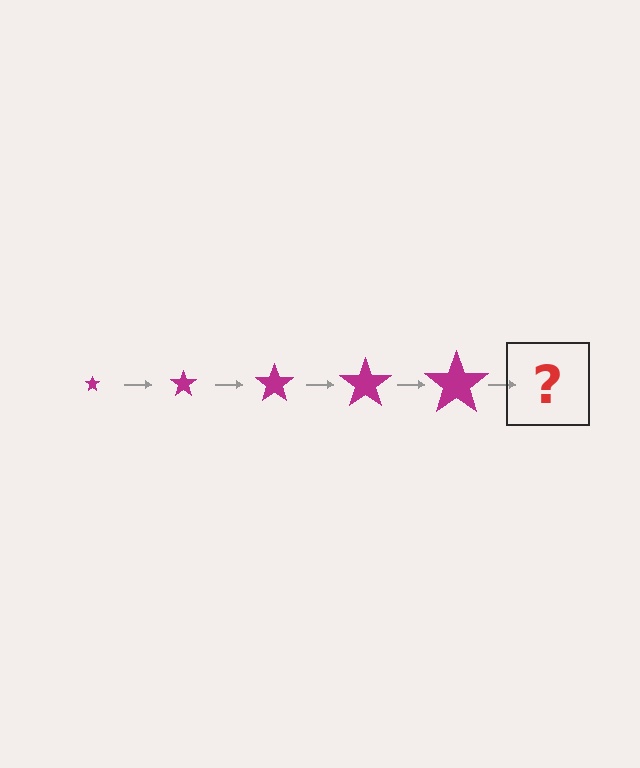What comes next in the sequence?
The next element should be a magenta star, larger than the previous one.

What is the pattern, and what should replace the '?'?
The pattern is that the star gets progressively larger each step. The '?' should be a magenta star, larger than the previous one.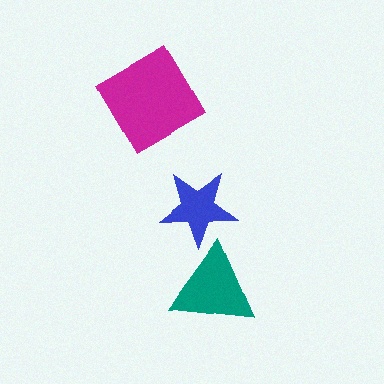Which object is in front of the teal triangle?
The blue star is in front of the teal triangle.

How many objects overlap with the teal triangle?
1 object overlaps with the teal triangle.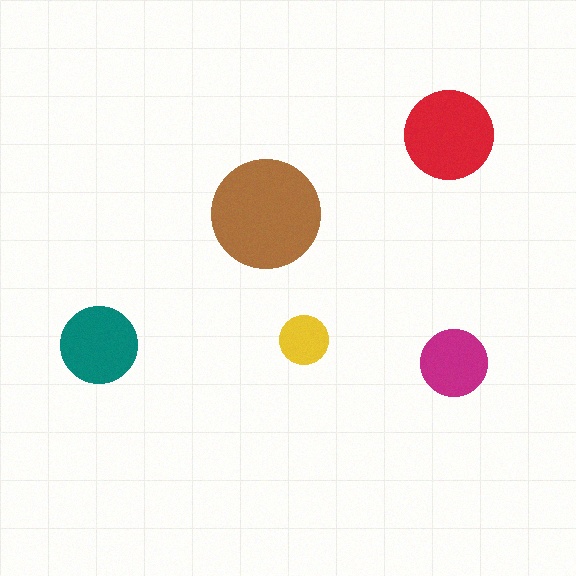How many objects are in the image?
There are 5 objects in the image.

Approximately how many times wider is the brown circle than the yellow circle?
About 2.5 times wider.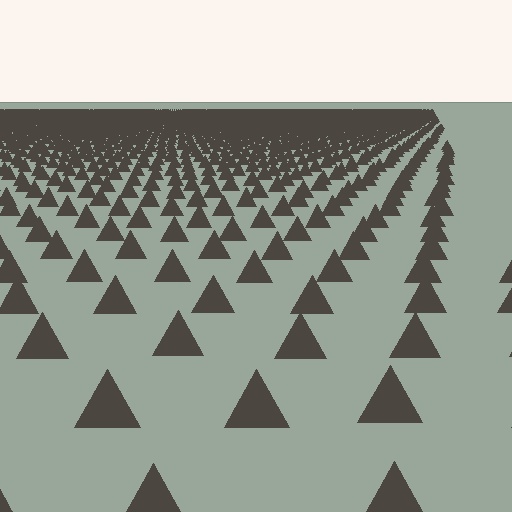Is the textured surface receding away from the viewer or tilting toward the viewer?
The surface is receding away from the viewer. Texture elements get smaller and denser toward the top.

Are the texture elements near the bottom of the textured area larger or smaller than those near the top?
Larger. Near the bottom, elements are closer to the viewer and appear at a bigger on-screen size.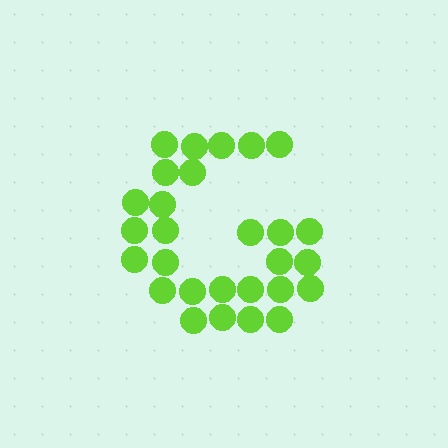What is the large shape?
The large shape is the letter G.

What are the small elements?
The small elements are circles.